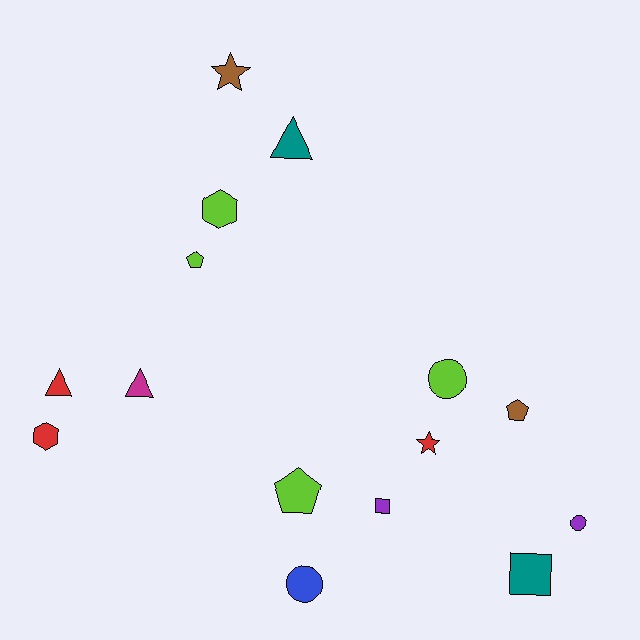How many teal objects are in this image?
There are 2 teal objects.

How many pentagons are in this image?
There are 3 pentagons.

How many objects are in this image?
There are 15 objects.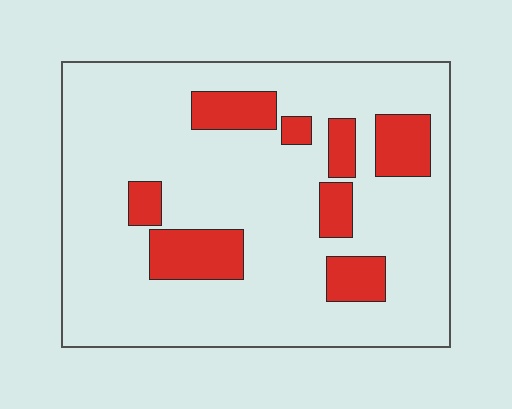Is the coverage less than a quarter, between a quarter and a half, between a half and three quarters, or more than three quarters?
Less than a quarter.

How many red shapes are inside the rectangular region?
8.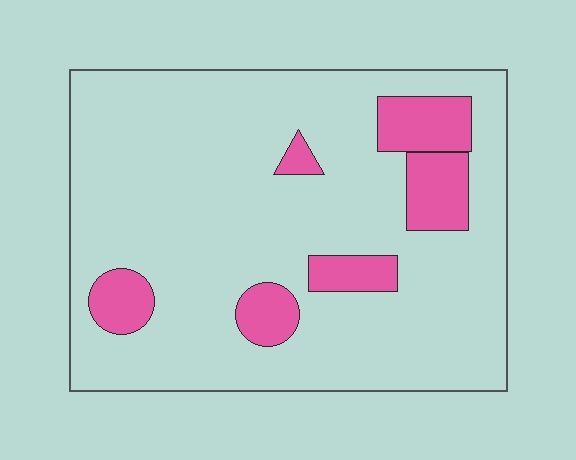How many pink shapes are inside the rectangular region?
6.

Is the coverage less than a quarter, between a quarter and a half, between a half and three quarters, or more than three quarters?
Less than a quarter.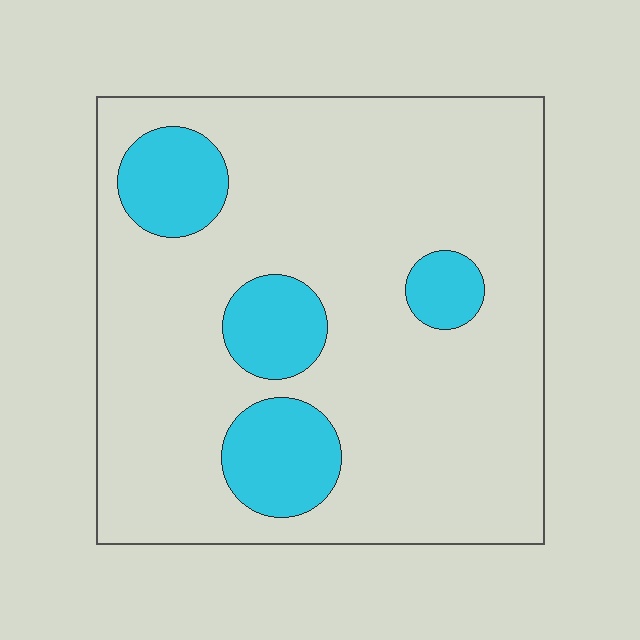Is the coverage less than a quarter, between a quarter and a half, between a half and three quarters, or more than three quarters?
Less than a quarter.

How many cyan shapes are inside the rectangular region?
4.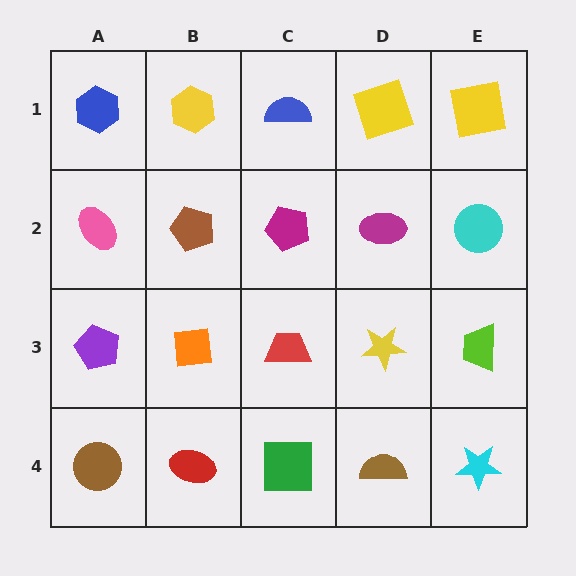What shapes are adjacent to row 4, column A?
A purple pentagon (row 3, column A), a red ellipse (row 4, column B).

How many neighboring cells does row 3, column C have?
4.